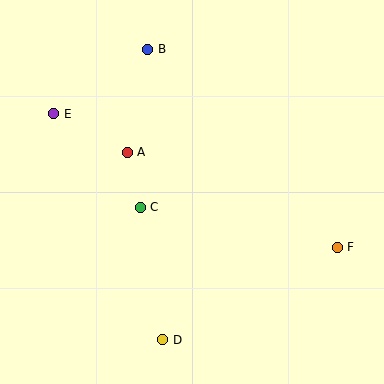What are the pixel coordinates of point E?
Point E is at (54, 114).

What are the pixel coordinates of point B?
Point B is at (148, 49).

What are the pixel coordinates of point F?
Point F is at (337, 247).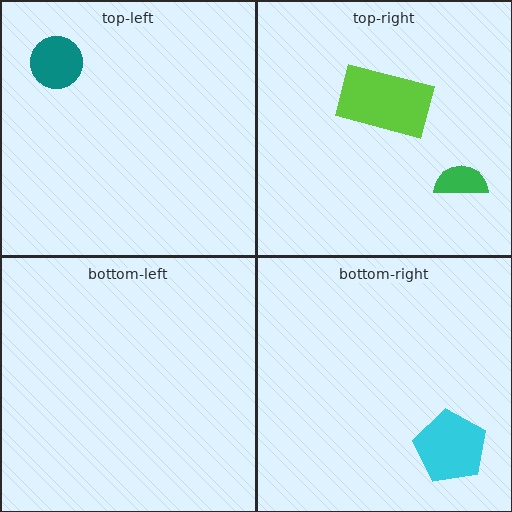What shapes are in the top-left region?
The teal circle.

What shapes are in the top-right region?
The green semicircle, the lime rectangle.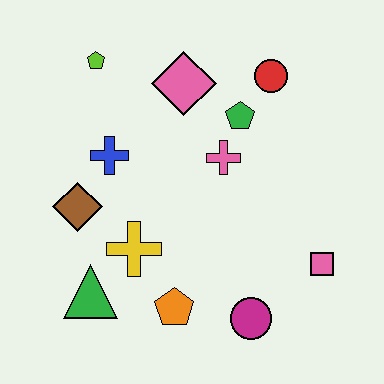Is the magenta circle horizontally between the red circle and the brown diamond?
Yes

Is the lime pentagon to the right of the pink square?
No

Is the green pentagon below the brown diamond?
No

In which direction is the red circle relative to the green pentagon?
The red circle is above the green pentagon.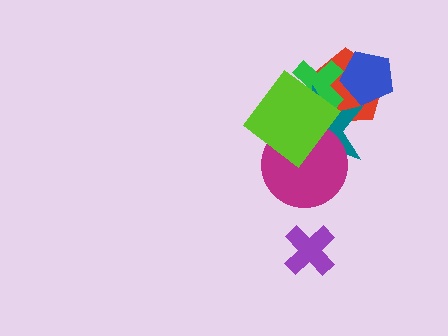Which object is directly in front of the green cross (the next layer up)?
The teal star is directly in front of the green cross.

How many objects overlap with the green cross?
4 objects overlap with the green cross.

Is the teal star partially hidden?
Yes, it is partially covered by another shape.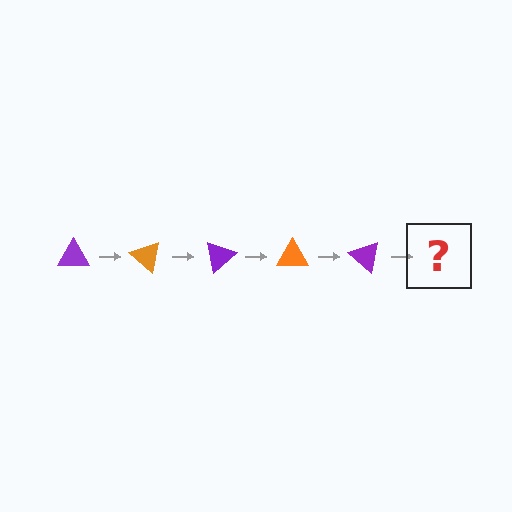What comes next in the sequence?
The next element should be an orange triangle, rotated 200 degrees from the start.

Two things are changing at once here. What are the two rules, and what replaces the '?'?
The two rules are that it rotates 40 degrees each step and the color cycles through purple and orange. The '?' should be an orange triangle, rotated 200 degrees from the start.